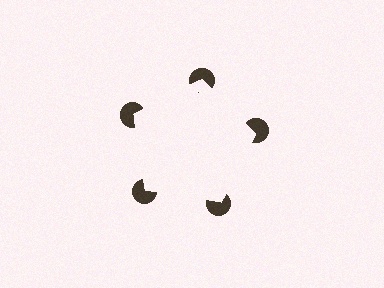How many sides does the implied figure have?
5 sides.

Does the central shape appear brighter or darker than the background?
It typically appears slightly brighter than the background, even though no actual brightness change is drawn.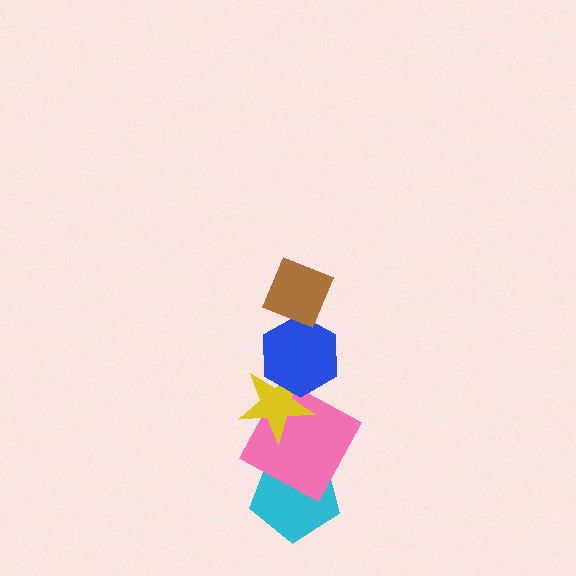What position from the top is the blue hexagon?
The blue hexagon is 2nd from the top.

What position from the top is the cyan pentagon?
The cyan pentagon is 5th from the top.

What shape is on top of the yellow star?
The blue hexagon is on top of the yellow star.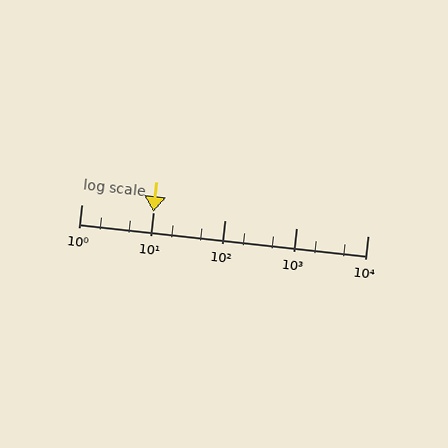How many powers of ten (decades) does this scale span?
The scale spans 4 decades, from 1 to 10000.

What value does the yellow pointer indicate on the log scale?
The pointer indicates approximately 10.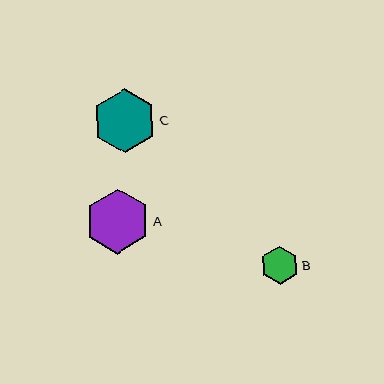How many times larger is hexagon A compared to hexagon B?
Hexagon A is approximately 1.7 times the size of hexagon B.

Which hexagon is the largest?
Hexagon A is the largest with a size of approximately 65 pixels.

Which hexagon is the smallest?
Hexagon B is the smallest with a size of approximately 38 pixels.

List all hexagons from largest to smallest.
From largest to smallest: A, C, B.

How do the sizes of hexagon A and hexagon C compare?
Hexagon A and hexagon C are approximately the same size.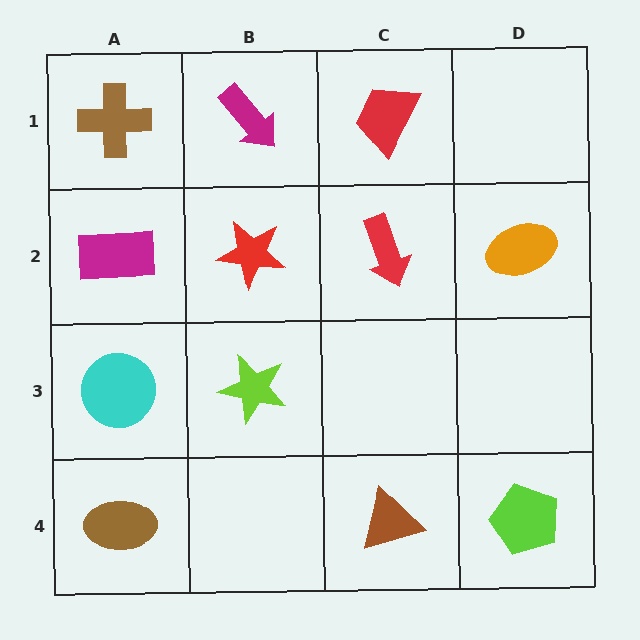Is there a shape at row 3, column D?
No, that cell is empty.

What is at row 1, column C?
A red trapezoid.